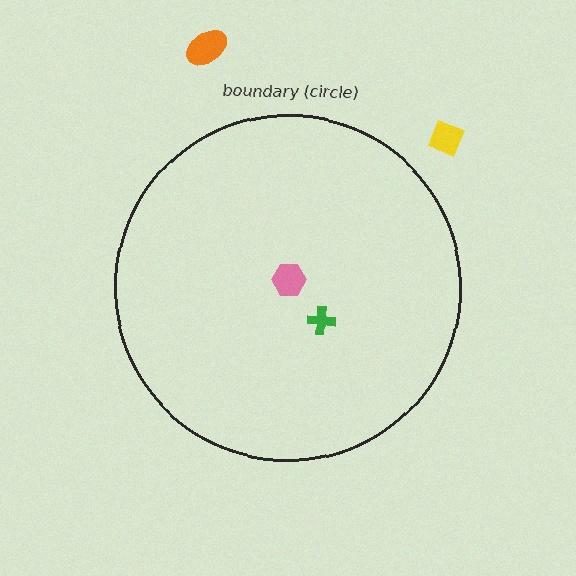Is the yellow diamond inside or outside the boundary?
Outside.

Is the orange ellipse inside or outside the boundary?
Outside.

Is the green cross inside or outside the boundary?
Inside.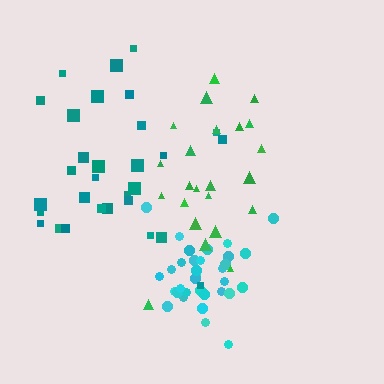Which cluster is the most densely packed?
Cyan.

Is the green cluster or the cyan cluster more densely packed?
Cyan.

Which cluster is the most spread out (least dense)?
Teal.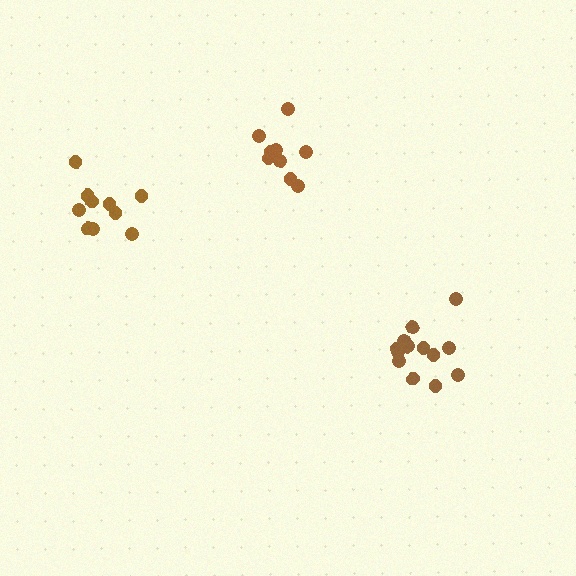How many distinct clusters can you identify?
There are 3 distinct clusters.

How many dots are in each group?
Group 1: 10 dots, Group 2: 9 dots, Group 3: 13 dots (32 total).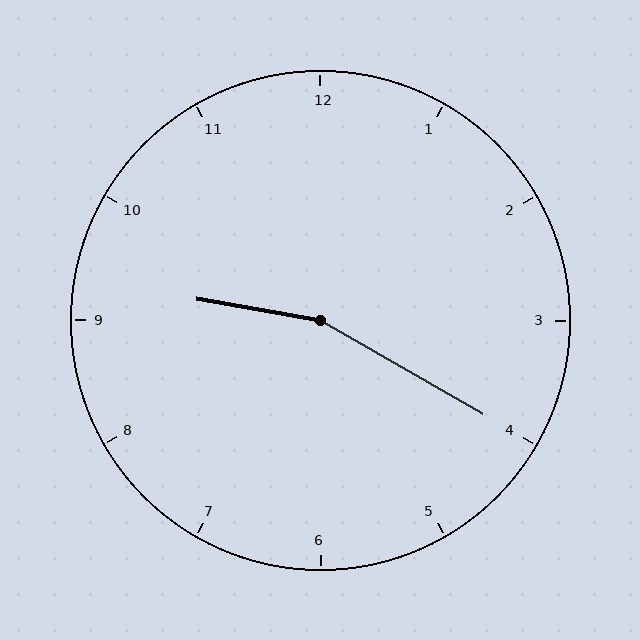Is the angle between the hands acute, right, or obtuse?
It is obtuse.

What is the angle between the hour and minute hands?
Approximately 160 degrees.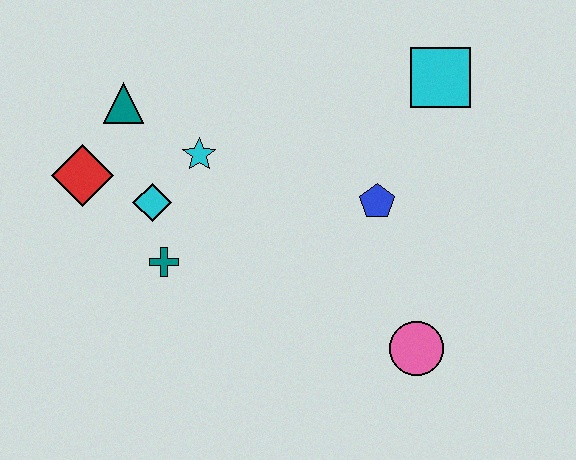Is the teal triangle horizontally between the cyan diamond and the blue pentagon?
No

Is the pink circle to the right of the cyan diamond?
Yes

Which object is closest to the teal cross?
The cyan diamond is closest to the teal cross.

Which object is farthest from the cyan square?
The red diamond is farthest from the cyan square.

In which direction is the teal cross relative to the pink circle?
The teal cross is to the left of the pink circle.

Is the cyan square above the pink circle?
Yes